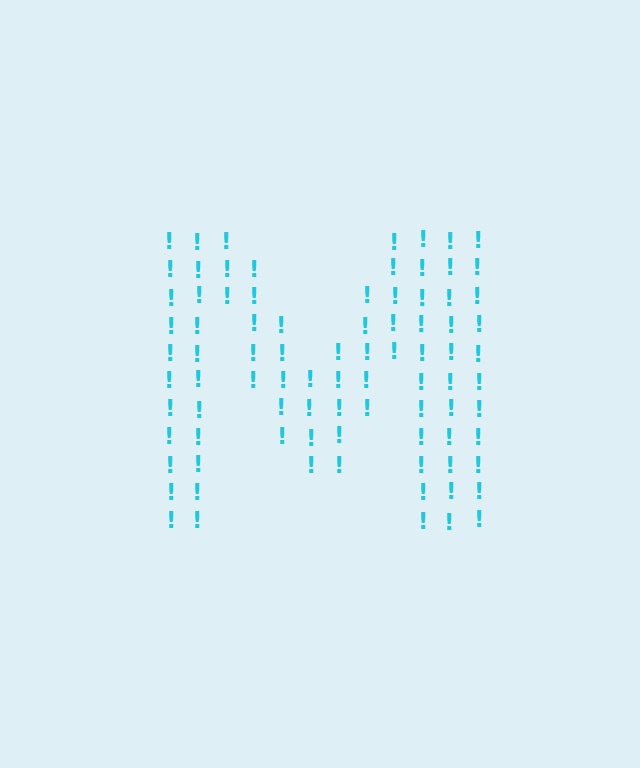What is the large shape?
The large shape is the letter M.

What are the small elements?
The small elements are exclamation marks.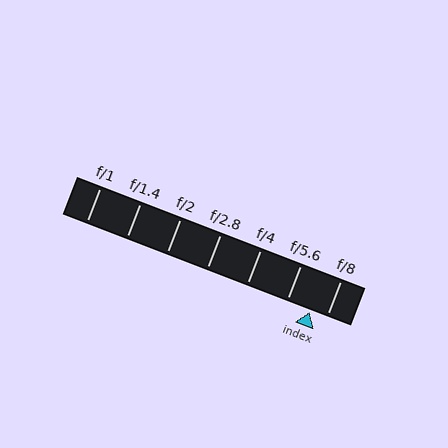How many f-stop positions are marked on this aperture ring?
There are 7 f-stop positions marked.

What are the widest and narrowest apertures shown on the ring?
The widest aperture shown is f/1 and the narrowest is f/8.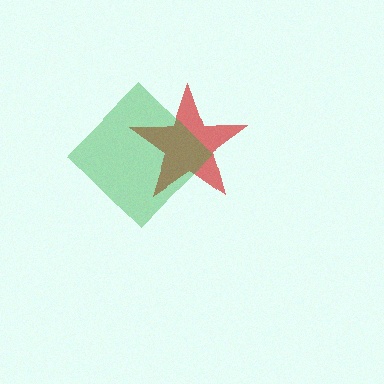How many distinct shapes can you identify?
There are 2 distinct shapes: a red star, a green diamond.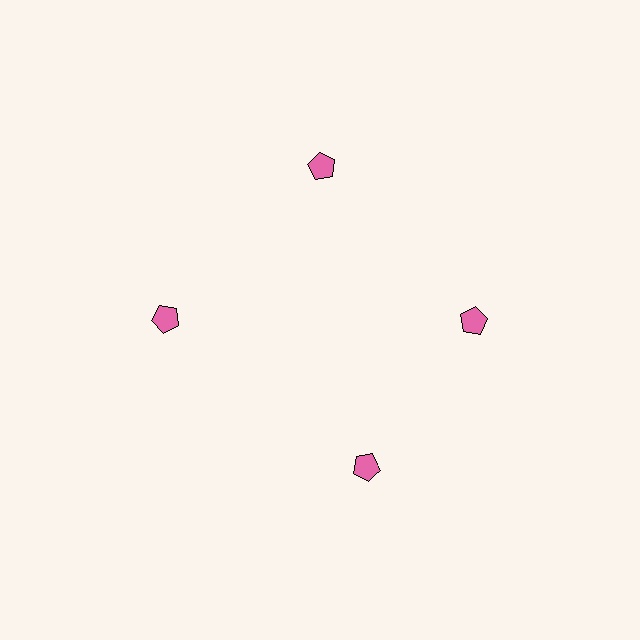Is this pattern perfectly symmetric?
No. The 4 pink pentagons are arranged in a ring, but one element near the 6 o'clock position is rotated out of alignment along the ring, breaking the 4-fold rotational symmetry.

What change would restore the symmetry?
The symmetry would be restored by rotating it back into even spacing with its neighbors so that all 4 pentagons sit at equal angles and equal distance from the center.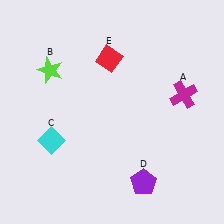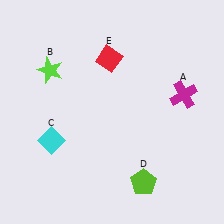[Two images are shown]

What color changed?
The pentagon (D) changed from purple in Image 1 to lime in Image 2.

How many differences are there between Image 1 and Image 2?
There is 1 difference between the two images.